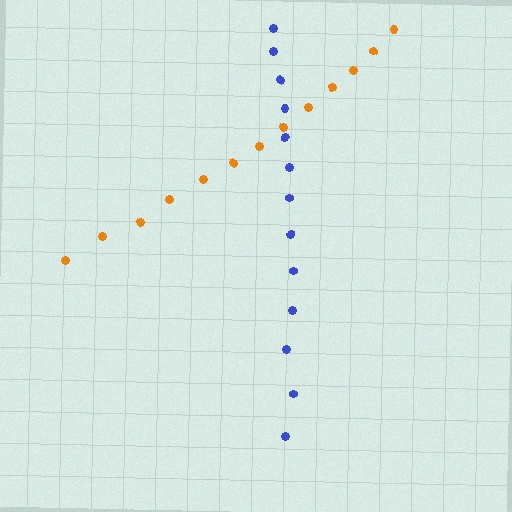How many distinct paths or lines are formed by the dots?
There are 2 distinct paths.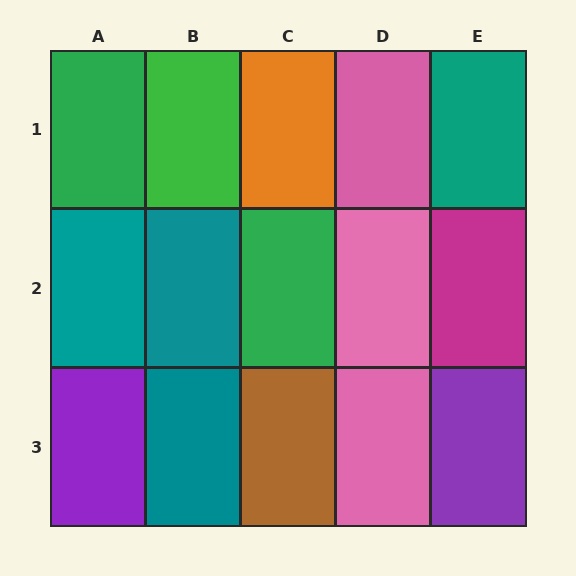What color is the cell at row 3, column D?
Pink.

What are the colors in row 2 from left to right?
Teal, teal, green, pink, magenta.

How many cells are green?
3 cells are green.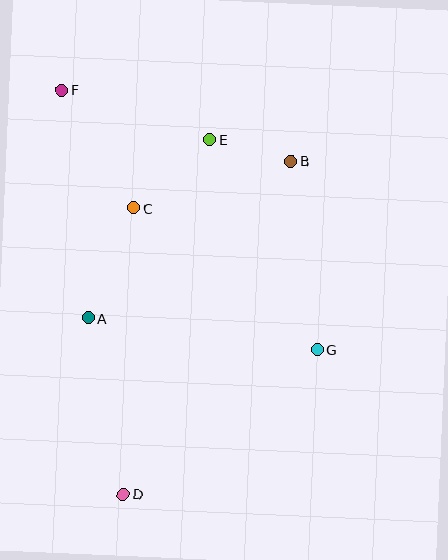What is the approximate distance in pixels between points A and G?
The distance between A and G is approximately 231 pixels.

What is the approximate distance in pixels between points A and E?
The distance between A and E is approximately 216 pixels.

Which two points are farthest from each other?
Points D and F are farthest from each other.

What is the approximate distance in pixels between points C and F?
The distance between C and F is approximately 138 pixels.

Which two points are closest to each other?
Points B and E are closest to each other.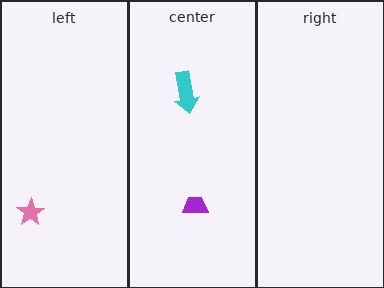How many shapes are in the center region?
2.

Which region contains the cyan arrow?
The center region.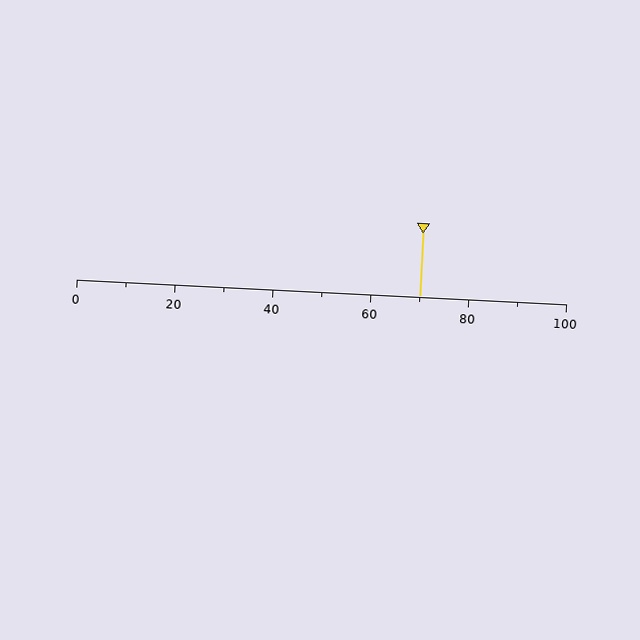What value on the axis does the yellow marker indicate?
The marker indicates approximately 70.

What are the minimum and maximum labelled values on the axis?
The axis runs from 0 to 100.